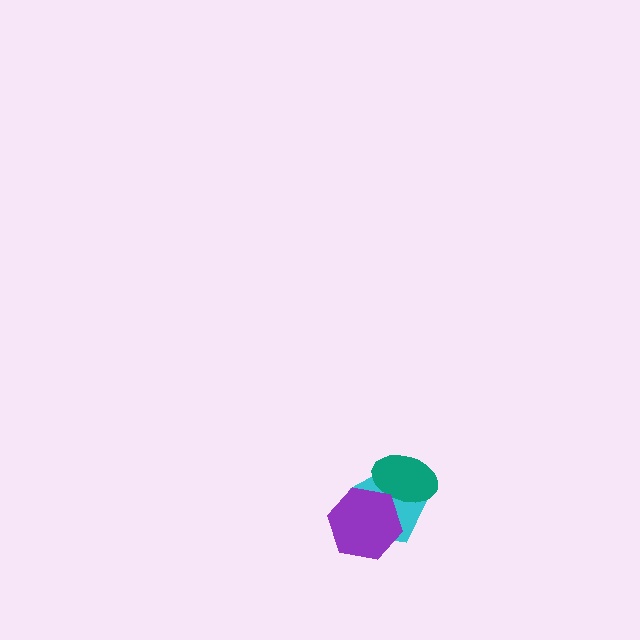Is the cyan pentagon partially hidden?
Yes, it is partially covered by another shape.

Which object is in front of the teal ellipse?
The purple hexagon is in front of the teal ellipse.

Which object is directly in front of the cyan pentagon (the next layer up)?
The teal ellipse is directly in front of the cyan pentagon.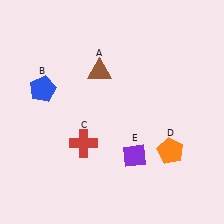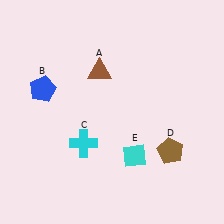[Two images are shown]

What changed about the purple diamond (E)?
In Image 1, E is purple. In Image 2, it changed to cyan.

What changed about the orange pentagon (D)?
In Image 1, D is orange. In Image 2, it changed to brown.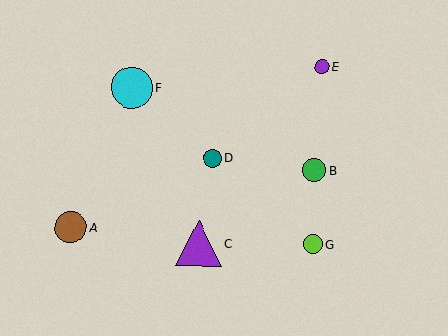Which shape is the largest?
The purple triangle (labeled C) is the largest.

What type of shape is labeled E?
Shape E is a purple circle.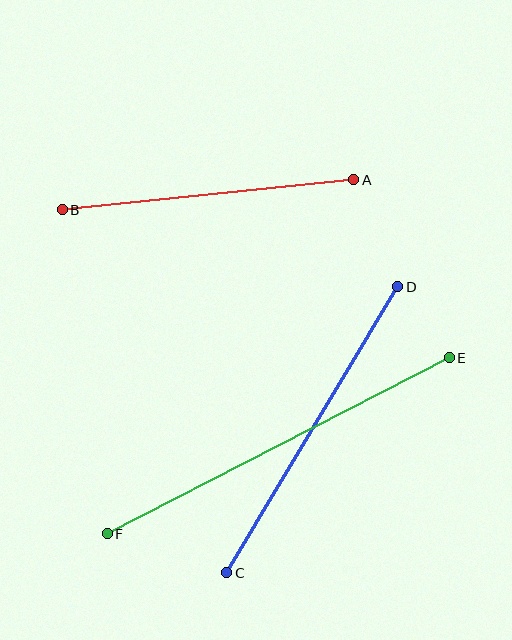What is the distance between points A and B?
The distance is approximately 293 pixels.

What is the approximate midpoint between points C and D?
The midpoint is at approximately (312, 430) pixels.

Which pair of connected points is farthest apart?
Points E and F are farthest apart.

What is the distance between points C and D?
The distance is approximately 333 pixels.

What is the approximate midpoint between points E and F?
The midpoint is at approximately (278, 446) pixels.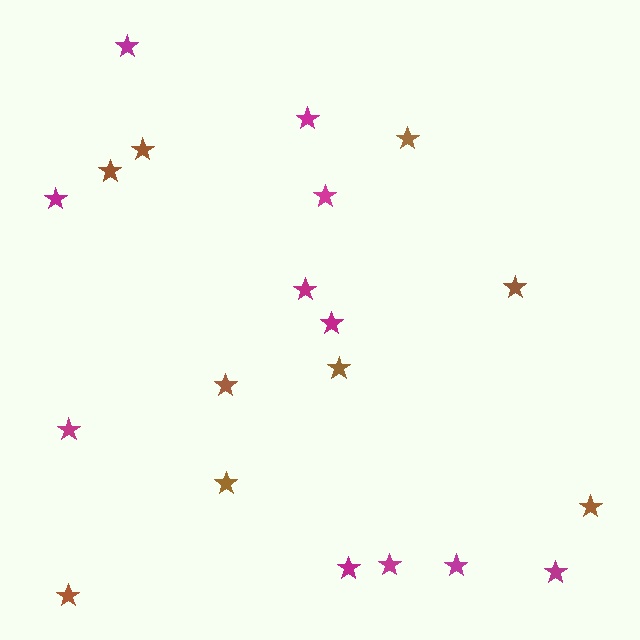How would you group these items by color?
There are 2 groups: one group of brown stars (9) and one group of magenta stars (11).